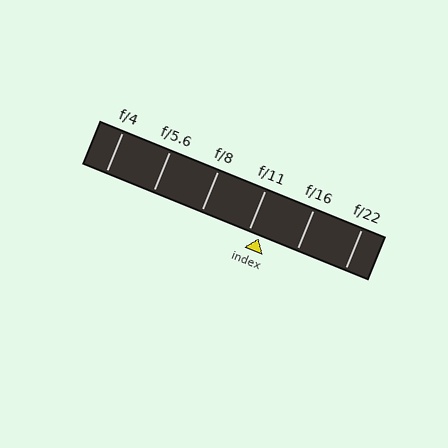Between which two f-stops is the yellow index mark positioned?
The index mark is between f/11 and f/16.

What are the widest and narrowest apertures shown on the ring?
The widest aperture shown is f/4 and the narrowest is f/22.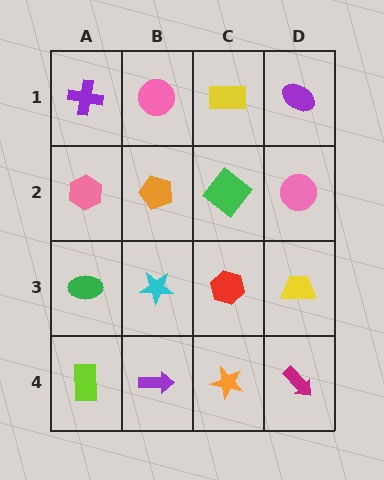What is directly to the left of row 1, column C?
A pink circle.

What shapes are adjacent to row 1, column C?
A green diamond (row 2, column C), a pink circle (row 1, column B), a purple ellipse (row 1, column D).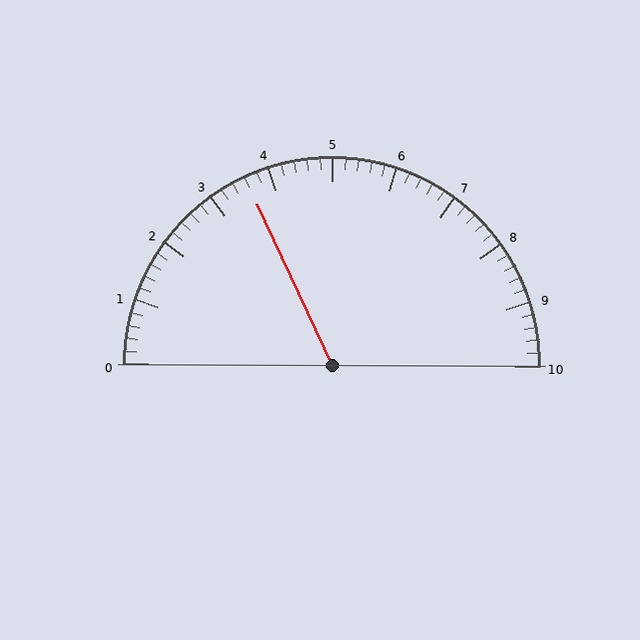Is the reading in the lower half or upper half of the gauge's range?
The reading is in the lower half of the range (0 to 10).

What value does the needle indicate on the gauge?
The needle indicates approximately 3.6.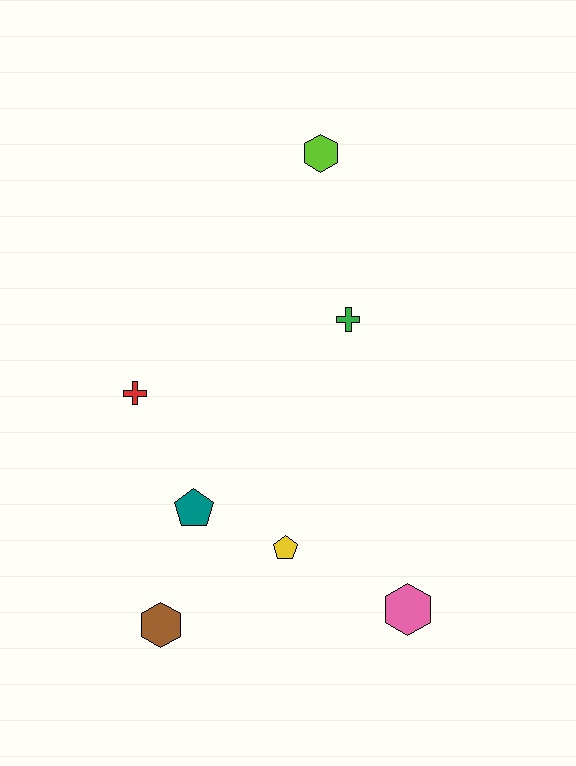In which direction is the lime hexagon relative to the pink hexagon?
The lime hexagon is above the pink hexagon.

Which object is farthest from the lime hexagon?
The brown hexagon is farthest from the lime hexagon.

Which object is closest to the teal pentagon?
The yellow pentagon is closest to the teal pentagon.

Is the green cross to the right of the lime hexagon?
Yes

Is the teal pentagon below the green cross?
Yes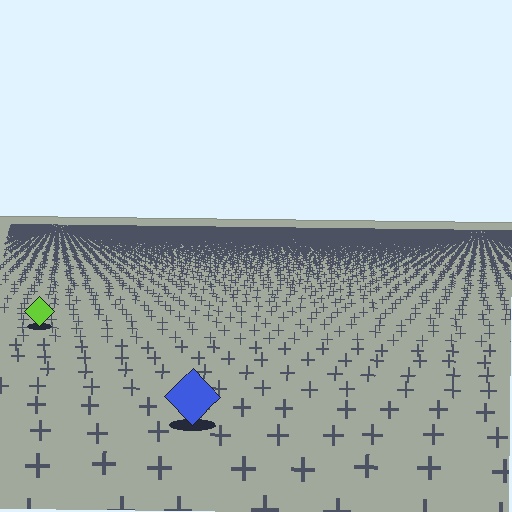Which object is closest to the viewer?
The blue diamond is closest. The texture marks near it are larger and more spread out.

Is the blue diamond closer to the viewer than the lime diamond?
Yes. The blue diamond is closer — you can tell from the texture gradient: the ground texture is coarser near it.